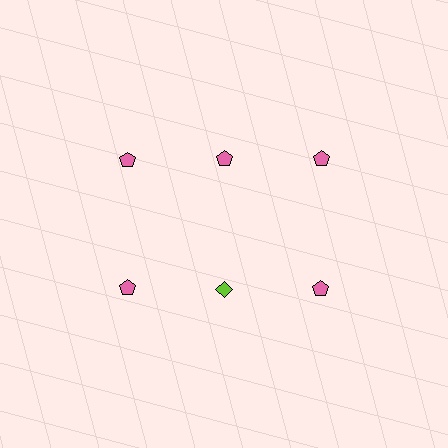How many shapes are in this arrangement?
There are 6 shapes arranged in a grid pattern.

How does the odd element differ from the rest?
It differs in both color (lime instead of pink) and shape (diamond instead of pentagon).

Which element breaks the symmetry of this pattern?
The lime diamond in the second row, second from left column breaks the symmetry. All other shapes are pink pentagons.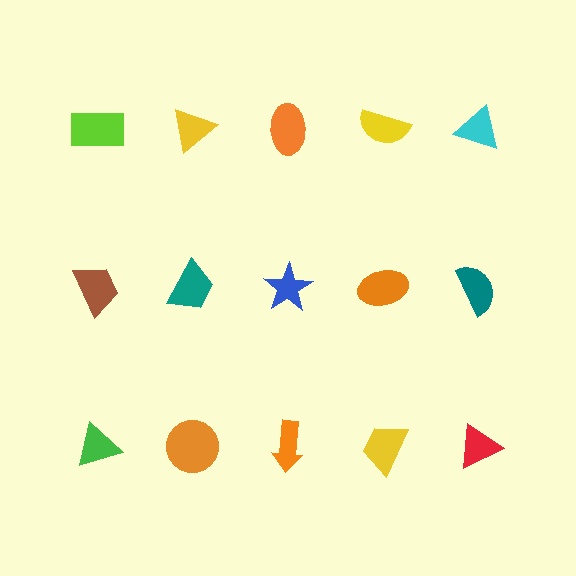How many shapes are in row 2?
5 shapes.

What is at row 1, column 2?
A yellow triangle.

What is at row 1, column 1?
A lime rectangle.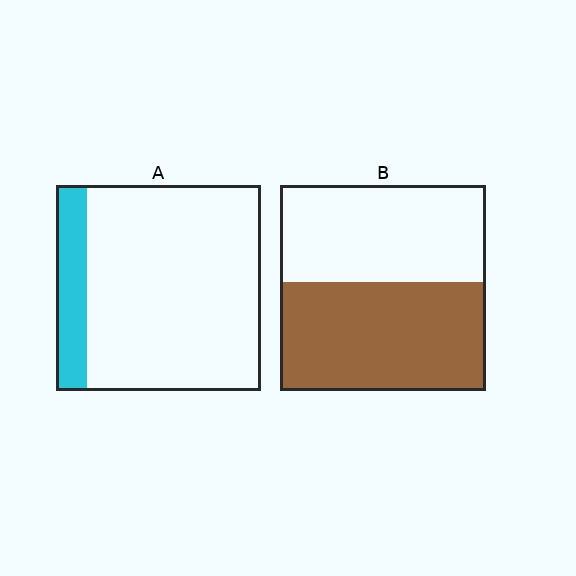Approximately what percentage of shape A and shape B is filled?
A is approximately 15% and B is approximately 55%.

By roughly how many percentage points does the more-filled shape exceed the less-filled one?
By roughly 40 percentage points (B over A).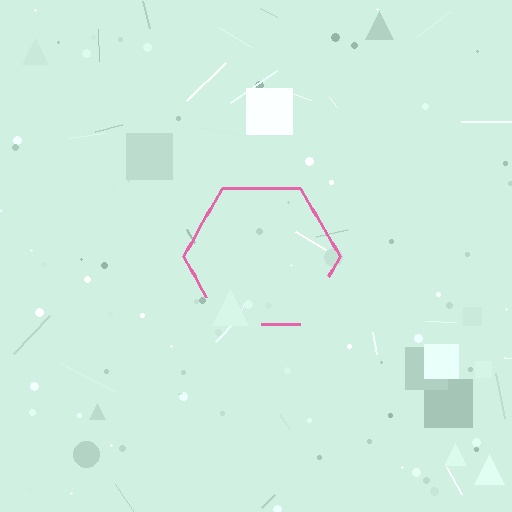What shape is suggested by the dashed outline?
The dashed outline suggests a hexagon.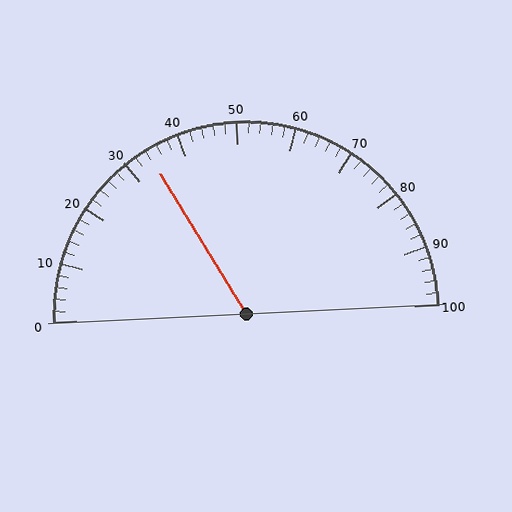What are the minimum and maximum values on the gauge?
The gauge ranges from 0 to 100.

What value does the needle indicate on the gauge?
The needle indicates approximately 34.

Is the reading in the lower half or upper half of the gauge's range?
The reading is in the lower half of the range (0 to 100).